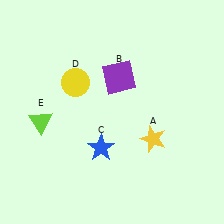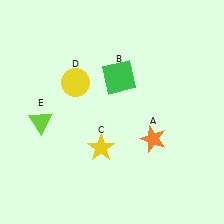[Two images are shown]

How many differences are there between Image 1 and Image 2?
There are 3 differences between the two images.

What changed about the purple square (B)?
In Image 1, B is purple. In Image 2, it changed to green.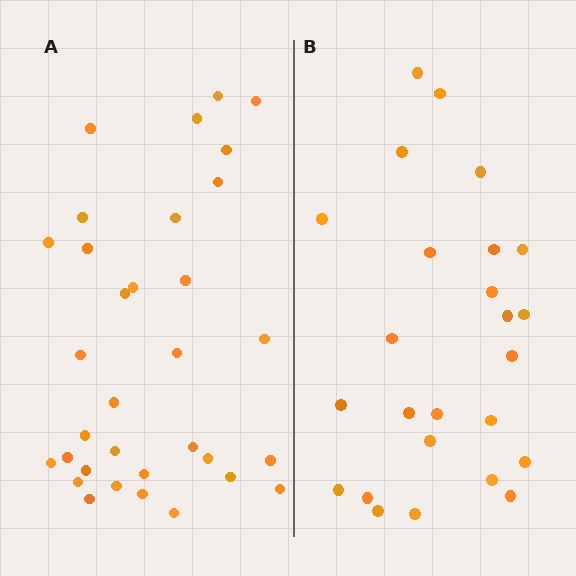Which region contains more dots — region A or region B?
Region A (the left region) has more dots.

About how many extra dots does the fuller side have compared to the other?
Region A has roughly 8 or so more dots than region B.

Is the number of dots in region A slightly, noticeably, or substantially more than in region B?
Region A has noticeably more, but not dramatically so. The ratio is roughly 1.3 to 1.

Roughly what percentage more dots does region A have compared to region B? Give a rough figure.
About 30% more.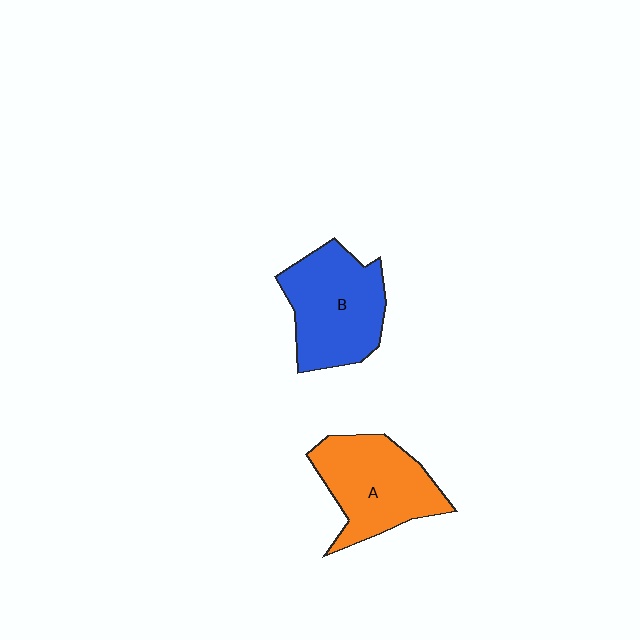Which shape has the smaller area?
Shape A (orange).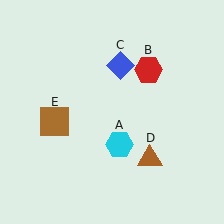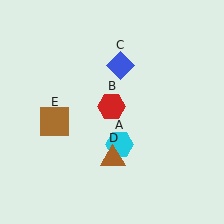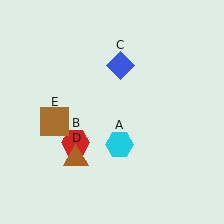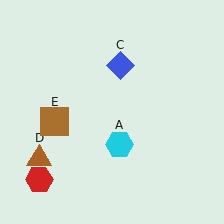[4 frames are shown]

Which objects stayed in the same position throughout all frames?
Cyan hexagon (object A) and blue diamond (object C) and brown square (object E) remained stationary.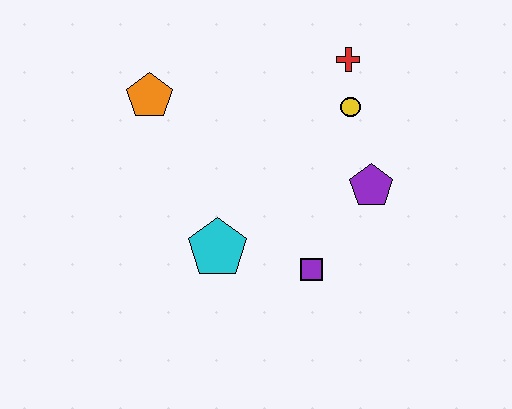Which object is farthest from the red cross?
The cyan pentagon is farthest from the red cross.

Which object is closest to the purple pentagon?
The yellow circle is closest to the purple pentagon.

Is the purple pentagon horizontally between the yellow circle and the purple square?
No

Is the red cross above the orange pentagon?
Yes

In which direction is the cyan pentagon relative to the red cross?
The cyan pentagon is below the red cross.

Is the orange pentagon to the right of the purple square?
No